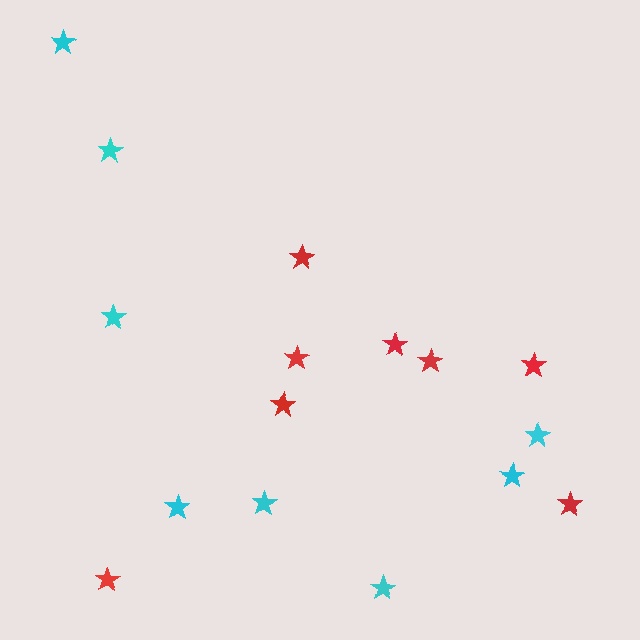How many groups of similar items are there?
There are 2 groups: one group of cyan stars (8) and one group of red stars (8).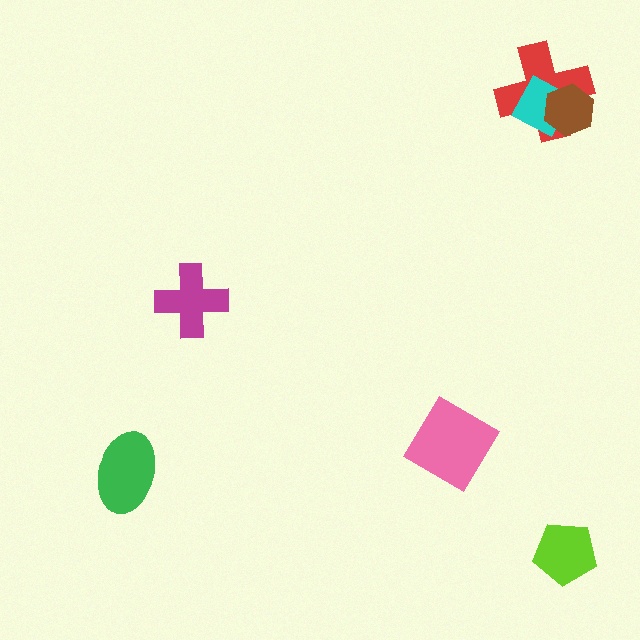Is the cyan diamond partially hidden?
Yes, it is partially covered by another shape.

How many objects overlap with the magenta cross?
0 objects overlap with the magenta cross.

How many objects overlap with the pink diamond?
0 objects overlap with the pink diamond.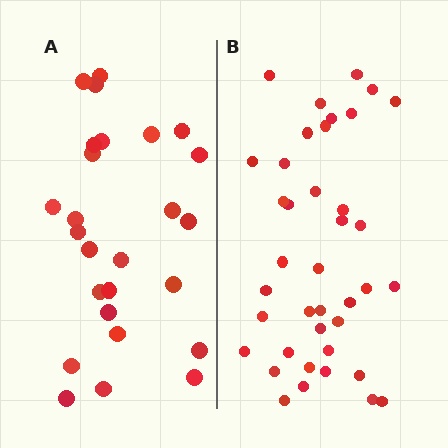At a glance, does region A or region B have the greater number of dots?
Region B (the right region) has more dots.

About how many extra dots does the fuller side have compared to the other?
Region B has approximately 15 more dots than region A.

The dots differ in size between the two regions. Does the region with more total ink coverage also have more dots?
No. Region A has more total ink coverage because its dots are larger, but region B actually contains more individual dots. Total area can be misleading — the number of items is what matters here.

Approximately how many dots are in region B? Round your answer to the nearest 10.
About 40 dots. (The exact count is 39, which rounds to 40.)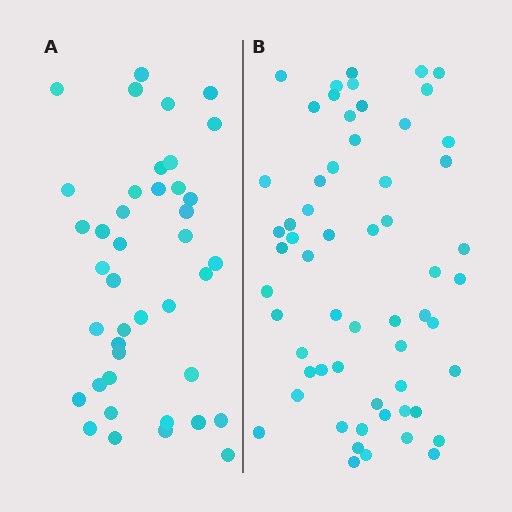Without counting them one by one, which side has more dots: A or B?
Region B (the right region) has more dots.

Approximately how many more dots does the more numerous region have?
Region B has approximately 20 more dots than region A.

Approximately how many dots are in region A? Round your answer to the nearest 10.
About 40 dots. (The exact count is 41, which rounds to 40.)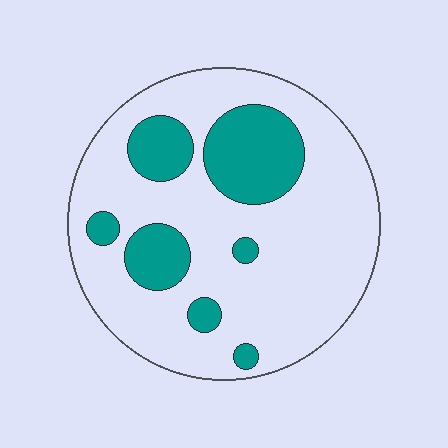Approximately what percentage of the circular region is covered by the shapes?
Approximately 25%.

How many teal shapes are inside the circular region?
7.